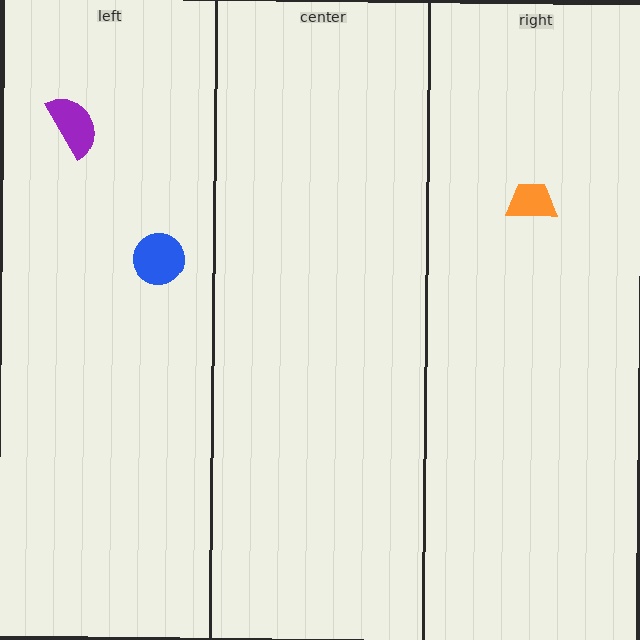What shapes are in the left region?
The blue circle, the purple semicircle.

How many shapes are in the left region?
2.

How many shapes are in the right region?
1.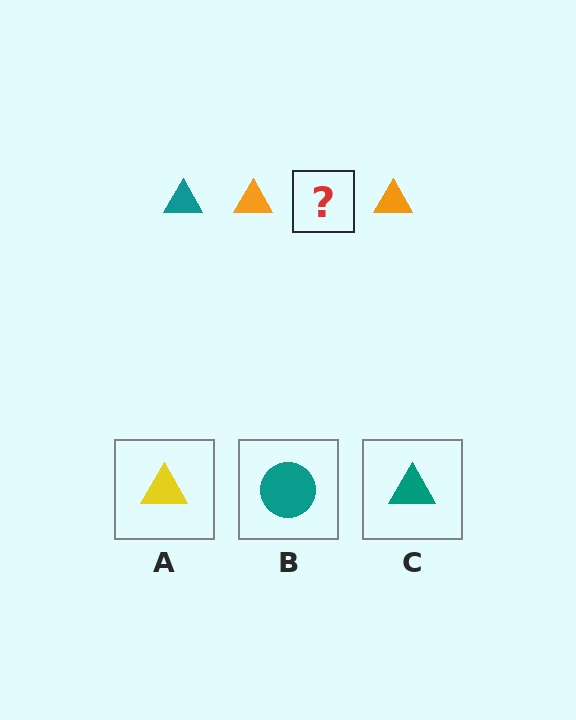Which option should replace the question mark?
Option C.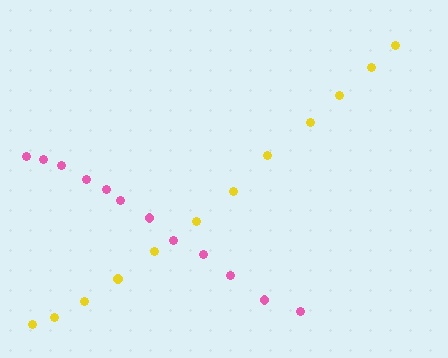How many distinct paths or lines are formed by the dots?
There are 2 distinct paths.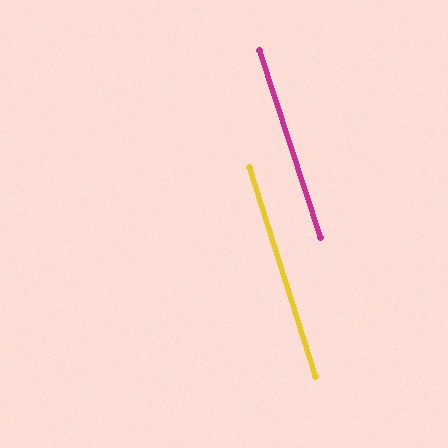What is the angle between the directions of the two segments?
Approximately 1 degree.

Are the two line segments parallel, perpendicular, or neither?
Parallel — their directions differ by only 0.5°.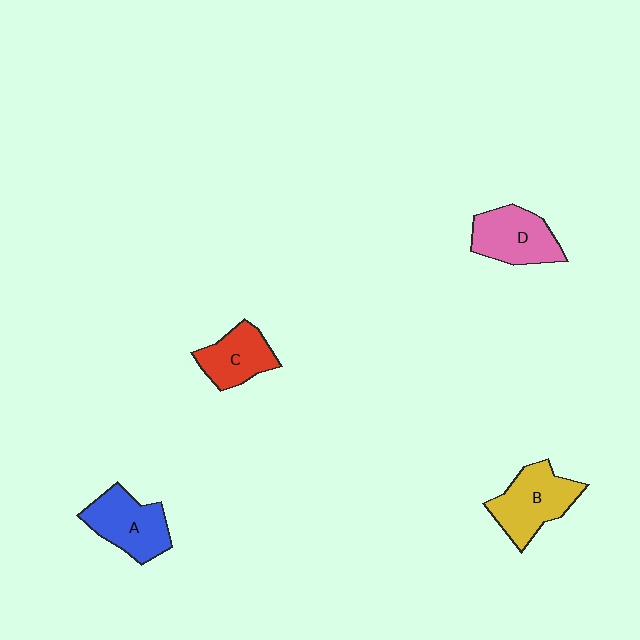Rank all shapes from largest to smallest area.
From largest to smallest: B (yellow), A (blue), D (pink), C (red).